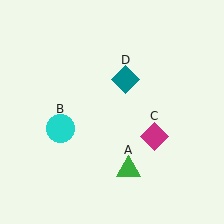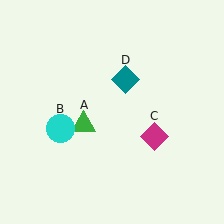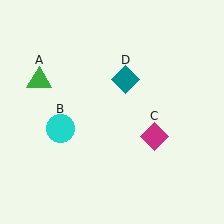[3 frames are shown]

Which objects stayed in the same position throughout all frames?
Cyan circle (object B) and magenta diamond (object C) and teal diamond (object D) remained stationary.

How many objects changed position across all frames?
1 object changed position: green triangle (object A).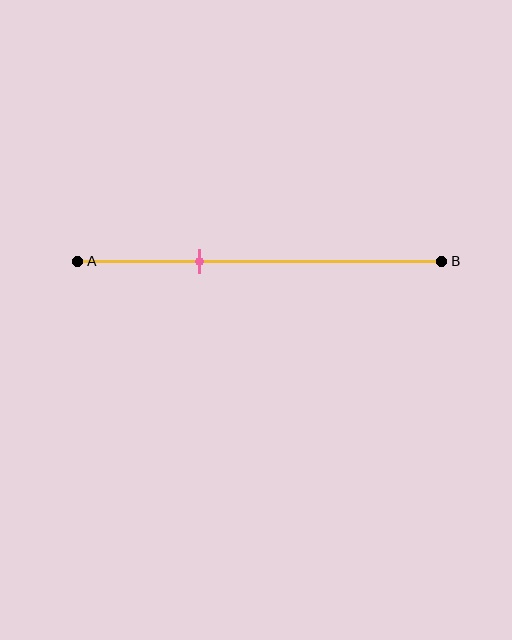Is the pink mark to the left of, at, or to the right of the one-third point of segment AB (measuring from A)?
The pink mark is approximately at the one-third point of segment AB.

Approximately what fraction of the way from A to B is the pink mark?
The pink mark is approximately 35% of the way from A to B.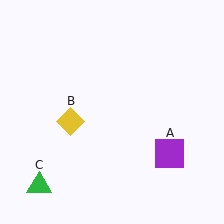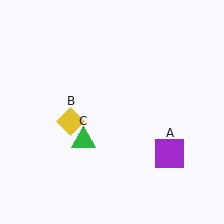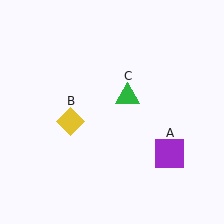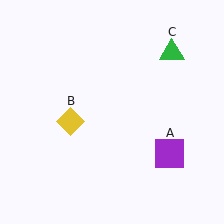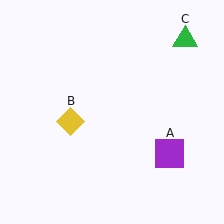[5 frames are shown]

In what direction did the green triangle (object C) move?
The green triangle (object C) moved up and to the right.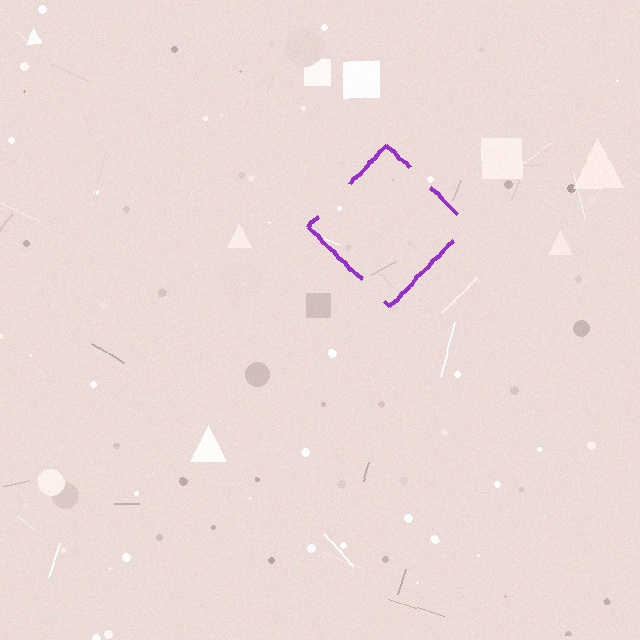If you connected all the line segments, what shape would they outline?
They would outline a diamond.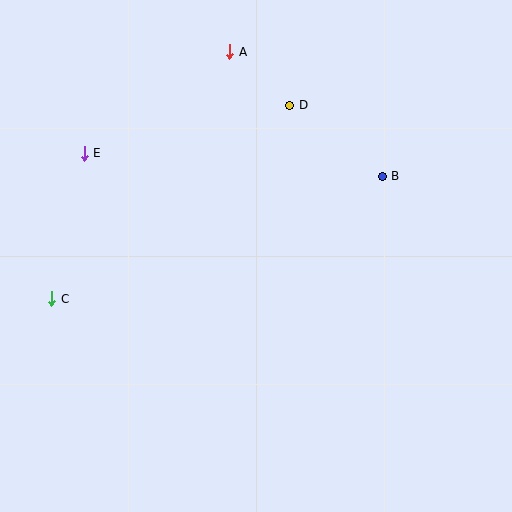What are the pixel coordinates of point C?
Point C is at (52, 299).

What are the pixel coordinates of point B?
Point B is at (382, 176).